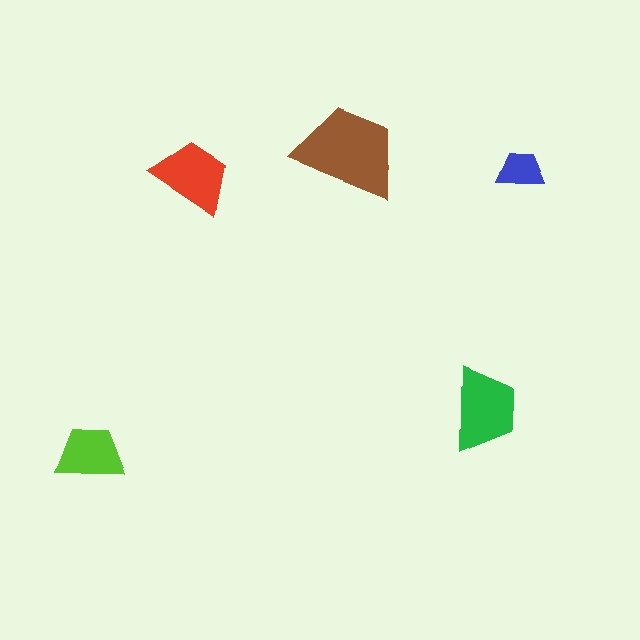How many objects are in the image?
There are 5 objects in the image.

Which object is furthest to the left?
The lime trapezoid is leftmost.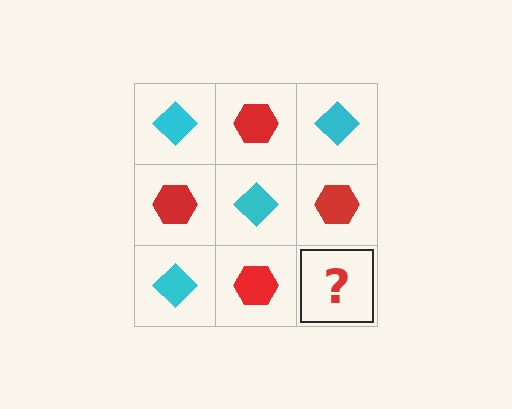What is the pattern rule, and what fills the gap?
The rule is that it alternates cyan diamond and red hexagon in a checkerboard pattern. The gap should be filled with a cyan diamond.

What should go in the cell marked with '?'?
The missing cell should contain a cyan diamond.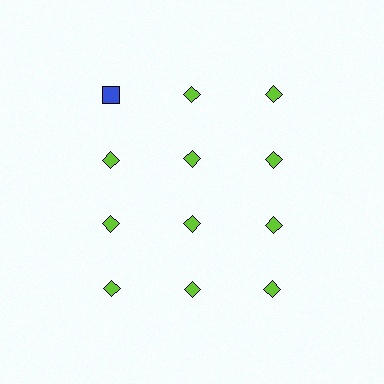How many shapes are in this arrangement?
There are 12 shapes arranged in a grid pattern.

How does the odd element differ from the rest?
It differs in both color (blue instead of lime) and shape (square instead of diamond).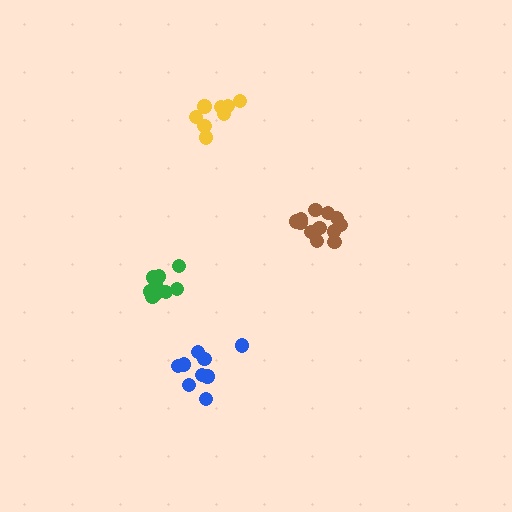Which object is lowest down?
The blue cluster is bottommost.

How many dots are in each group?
Group 1: 13 dots, Group 2: 9 dots, Group 3: 8 dots, Group 4: 9 dots (39 total).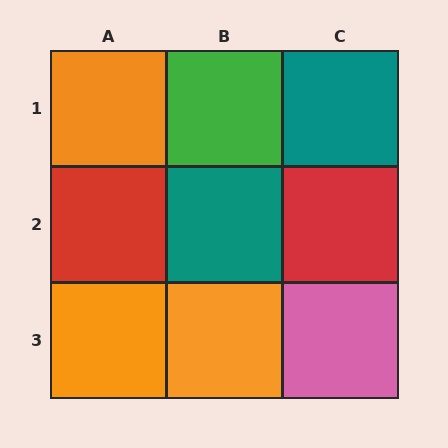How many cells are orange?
3 cells are orange.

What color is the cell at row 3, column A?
Orange.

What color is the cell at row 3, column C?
Pink.